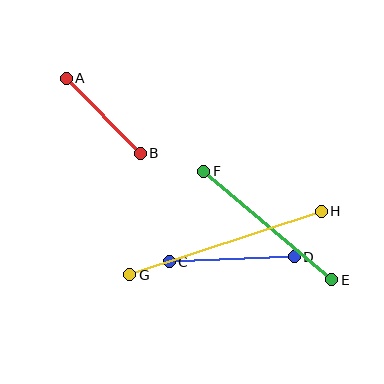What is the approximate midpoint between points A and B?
The midpoint is at approximately (103, 116) pixels.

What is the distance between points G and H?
The distance is approximately 202 pixels.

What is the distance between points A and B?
The distance is approximately 105 pixels.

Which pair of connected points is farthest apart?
Points G and H are farthest apart.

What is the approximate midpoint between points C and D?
The midpoint is at approximately (232, 259) pixels.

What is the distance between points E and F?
The distance is approximately 168 pixels.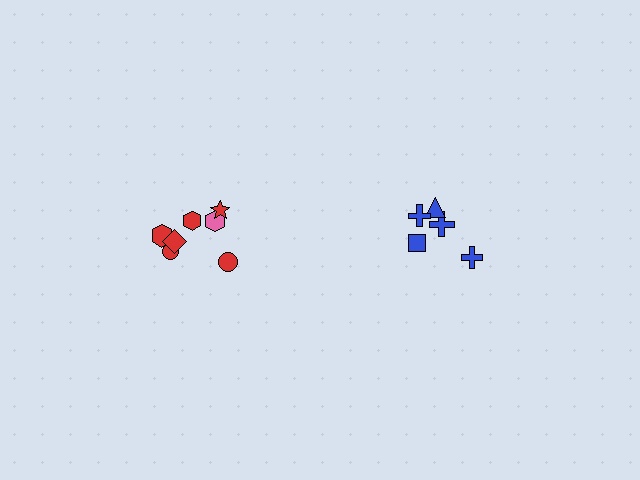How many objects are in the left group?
There are 7 objects.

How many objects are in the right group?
There are 5 objects.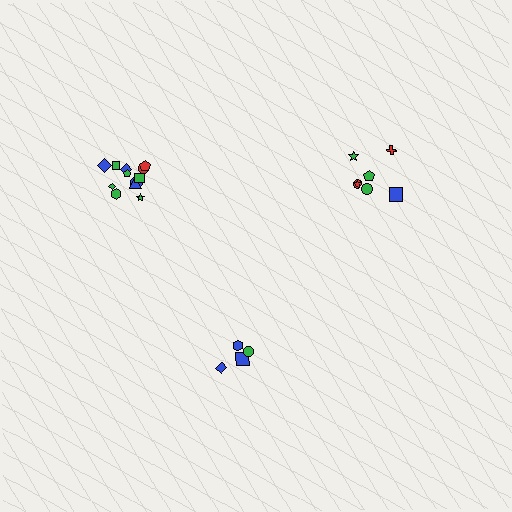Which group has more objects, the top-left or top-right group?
The top-left group.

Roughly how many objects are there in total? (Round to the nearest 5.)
Roughly 25 objects in total.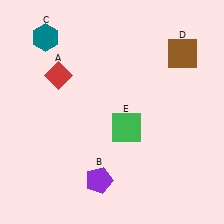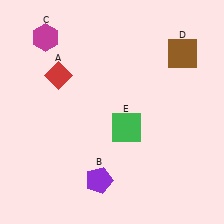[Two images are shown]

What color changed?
The hexagon (C) changed from teal in Image 1 to magenta in Image 2.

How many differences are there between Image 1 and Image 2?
There is 1 difference between the two images.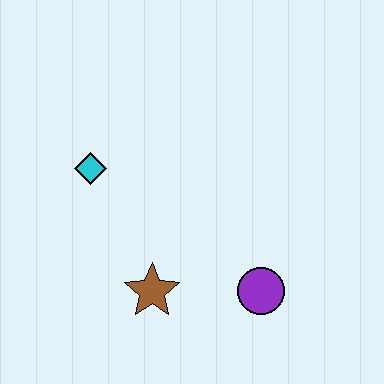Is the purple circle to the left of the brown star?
No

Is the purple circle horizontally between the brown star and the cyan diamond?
No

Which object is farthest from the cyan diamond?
The purple circle is farthest from the cyan diamond.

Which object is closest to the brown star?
The purple circle is closest to the brown star.